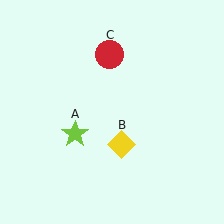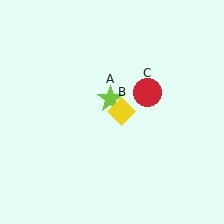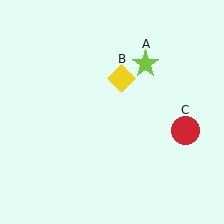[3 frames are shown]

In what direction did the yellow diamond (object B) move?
The yellow diamond (object B) moved up.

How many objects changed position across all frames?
3 objects changed position: lime star (object A), yellow diamond (object B), red circle (object C).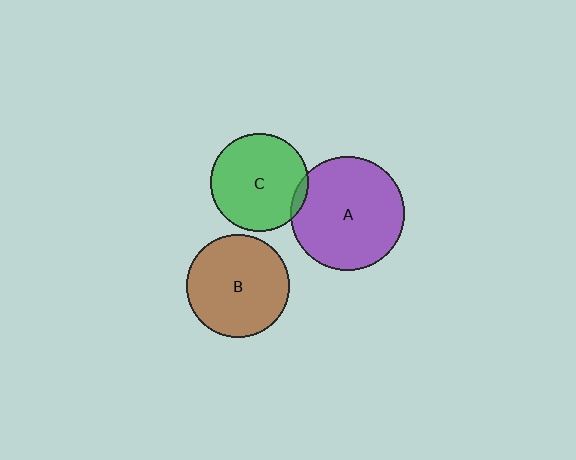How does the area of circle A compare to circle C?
Approximately 1.4 times.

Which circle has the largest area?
Circle A (purple).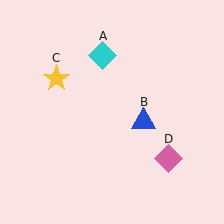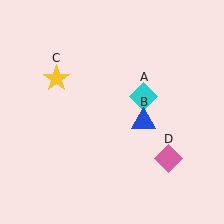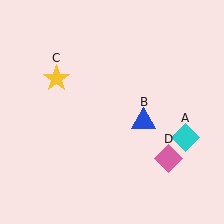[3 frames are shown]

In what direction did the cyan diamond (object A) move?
The cyan diamond (object A) moved down and to the right.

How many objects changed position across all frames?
1 object changed position: cyan diamond (object A).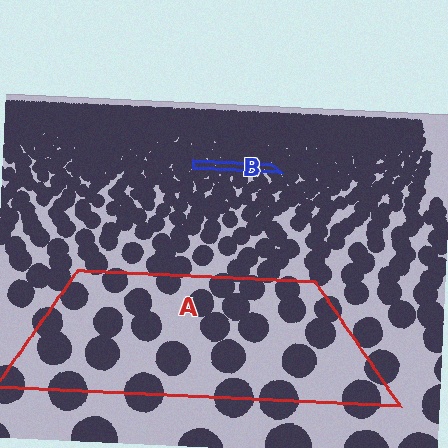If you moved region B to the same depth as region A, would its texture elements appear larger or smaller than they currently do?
They would appear larger. At a closer depth, the same texture elements are projected at a bigger on-screen size.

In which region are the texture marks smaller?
The texture marks are smaller in region B, because it is farther away.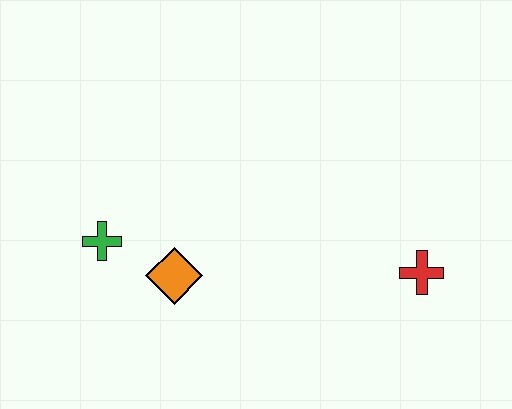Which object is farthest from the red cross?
The green cross is farthest from the red cross.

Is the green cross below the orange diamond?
No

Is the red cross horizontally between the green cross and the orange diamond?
No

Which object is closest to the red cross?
The orange diamond is closest to the red cross.